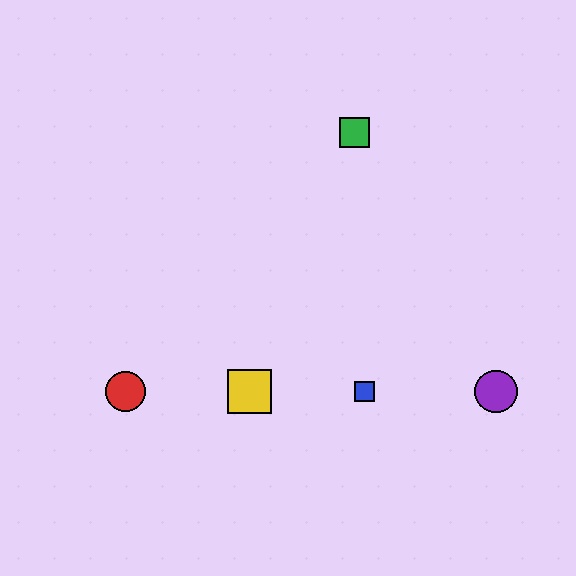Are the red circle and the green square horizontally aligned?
No, the red circle is at y≈392 and the green square is at y≈133.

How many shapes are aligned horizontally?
4 shapes (the red circle, the blue square, the yellow square, the purple circle) are aligned horizontally.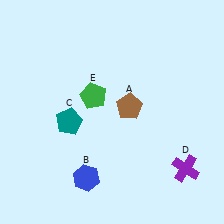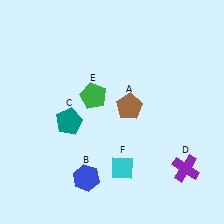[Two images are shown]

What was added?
A cyan diamond (F) was added in Image 2.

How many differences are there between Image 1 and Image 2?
There is 1 difference between the two images.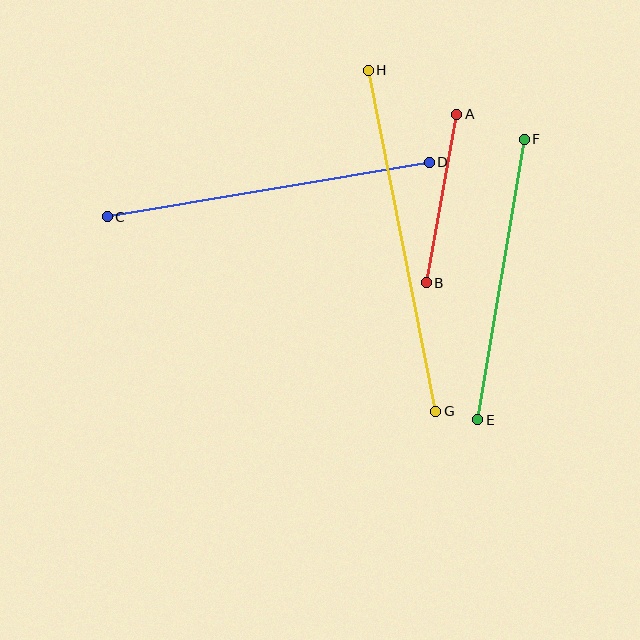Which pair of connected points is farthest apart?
Points G and H are farthest apart.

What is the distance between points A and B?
The distance is approximately 171 pixels.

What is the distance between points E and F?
The distance is approximately 284 pixels.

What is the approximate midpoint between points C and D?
The midpoint is at approximately (268, 190) pixels.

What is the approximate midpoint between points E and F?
The midpoint is at approximately (501, 280) pixels.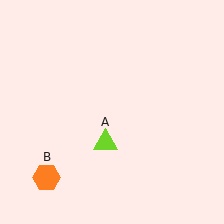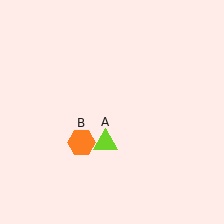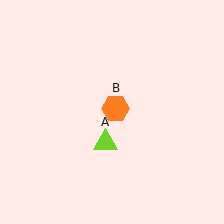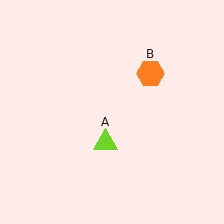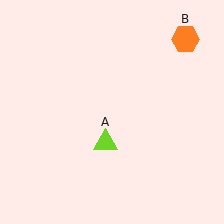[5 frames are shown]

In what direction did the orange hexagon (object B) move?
The orange hexagon (object B) moved up and to the right.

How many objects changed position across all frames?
1 object changed position: orange hexagon (object B).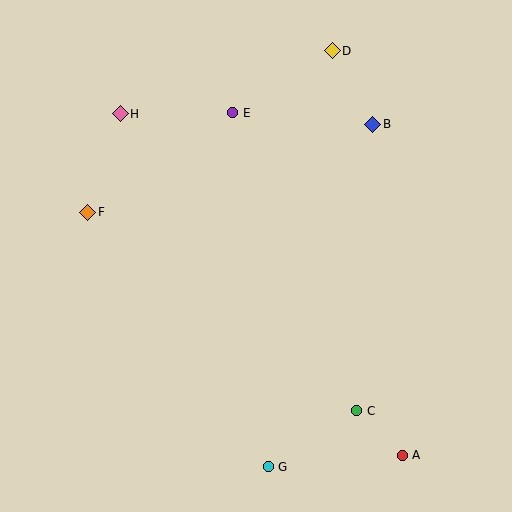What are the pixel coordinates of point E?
Point E is at (233, 113).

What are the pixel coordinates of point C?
Point C is at (357, 411).